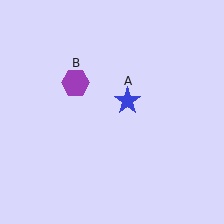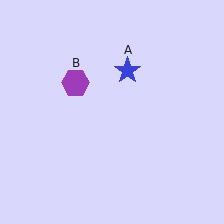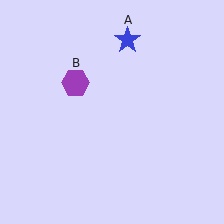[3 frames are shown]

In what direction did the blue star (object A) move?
The blue star (object A) moved up.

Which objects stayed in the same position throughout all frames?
Purple hexagon (object B) remained stationary.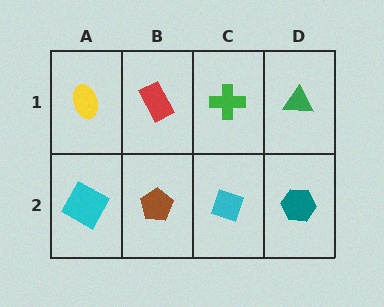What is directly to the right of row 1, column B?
A green cross.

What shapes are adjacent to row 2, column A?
A yellow ellipse (row 1, column A), a brown pentagon (row 2, column B).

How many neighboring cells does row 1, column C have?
3.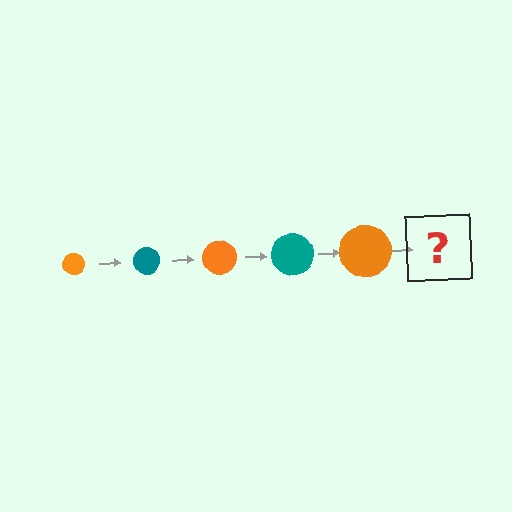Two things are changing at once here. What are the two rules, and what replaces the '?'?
The two rules are that the circle grows larger each step and the color cycles through orange and teal. The '?' should be a teal circle, larger than the previous one.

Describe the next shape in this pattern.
It should be a teal circle, larger than the previous one.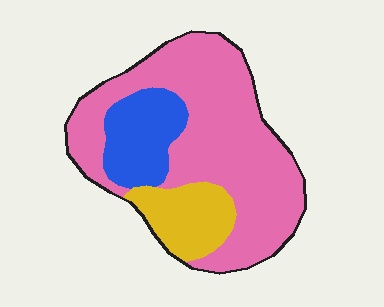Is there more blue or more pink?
Pink.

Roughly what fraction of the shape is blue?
Blue takes up between a sixth and a third of the shape.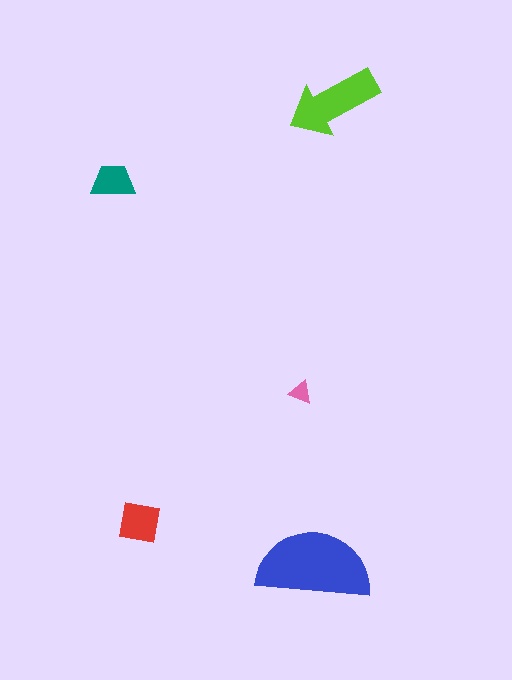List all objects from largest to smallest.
The blue semicircle, the lime arrow, the red square, the teal trapezoid, the pink triangle.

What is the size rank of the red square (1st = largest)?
3rd.